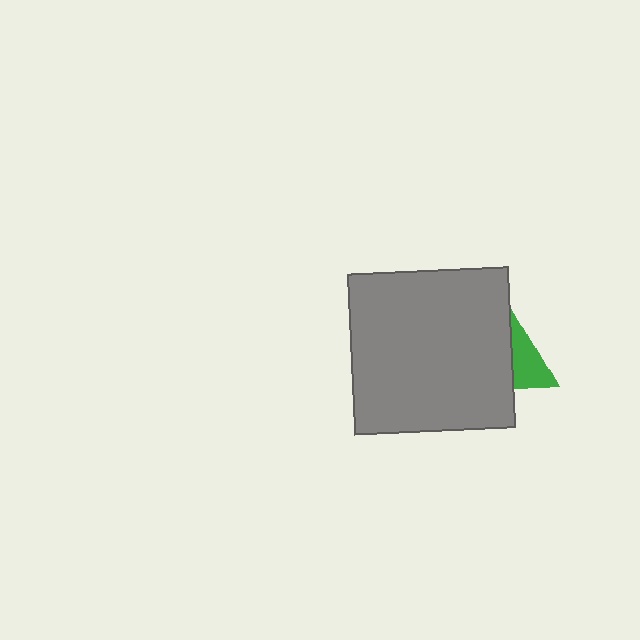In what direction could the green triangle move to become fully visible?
The green triangle could move right. That would shift it out from behind the gray square entirely.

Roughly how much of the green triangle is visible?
A small part of it is visible (roughly 39%).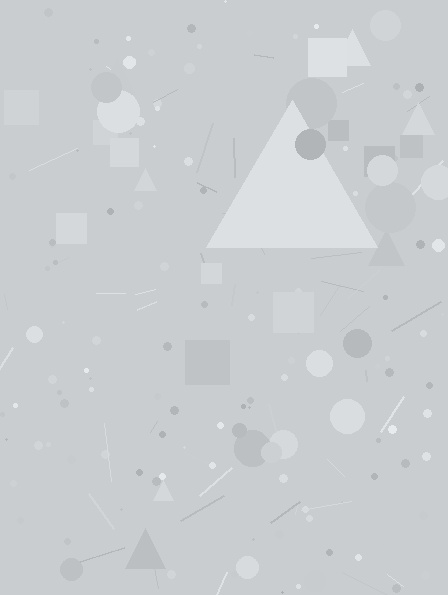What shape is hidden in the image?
A triangle is hidden in the image.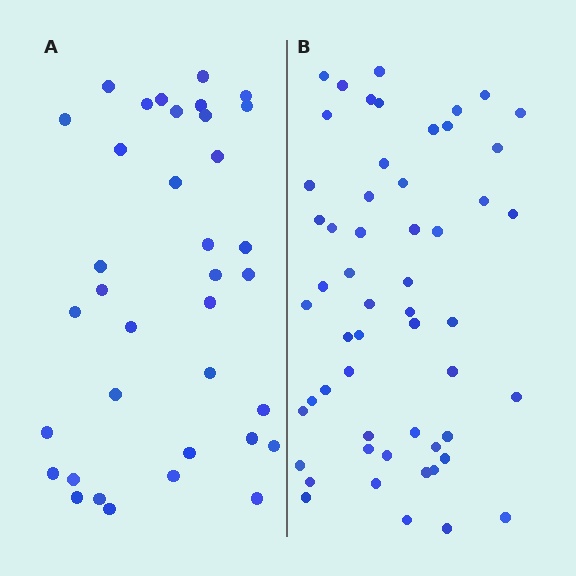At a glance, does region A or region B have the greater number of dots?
Region B (the right region) has more dots.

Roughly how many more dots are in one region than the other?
Region B has approximately 20 more dots than region A.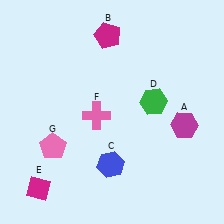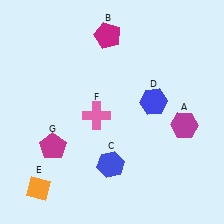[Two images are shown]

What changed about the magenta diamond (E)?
In Image 1, E is magenta. In Image 2, it changed to orange.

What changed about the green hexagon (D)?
In Image 1, D is green. In Image 2, it changed to blue.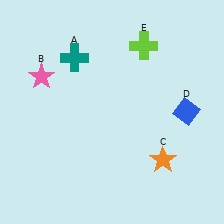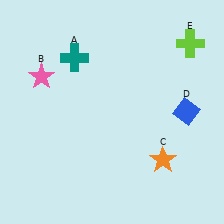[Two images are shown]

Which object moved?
The lime cross (E) moved right.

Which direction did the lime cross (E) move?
The lime cross (E) moved right.